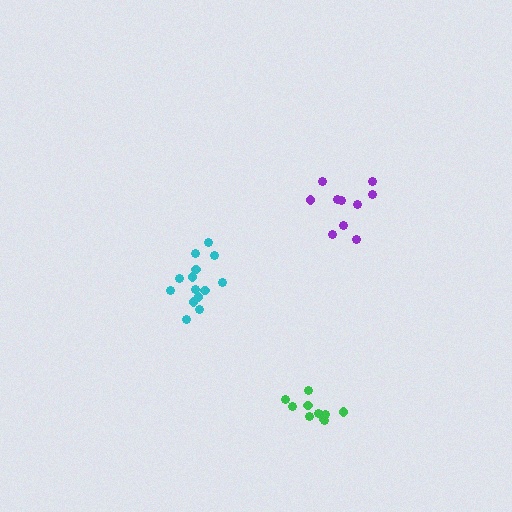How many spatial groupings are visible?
There are 3 spatial groupings.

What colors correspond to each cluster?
The clusters are colored: cyan, green, purple.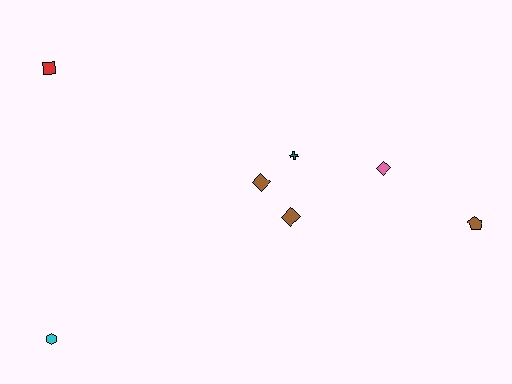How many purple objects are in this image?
There are no purple objects.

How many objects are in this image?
There are 7 objects.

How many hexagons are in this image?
There is 1 hexagon.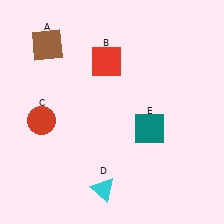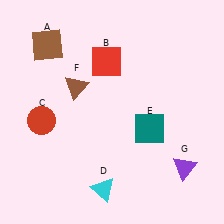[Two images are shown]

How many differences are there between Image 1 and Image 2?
There are 2 differences between the two images.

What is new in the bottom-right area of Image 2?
A purple triangle (G) was added in the bottom-right area of Image 2.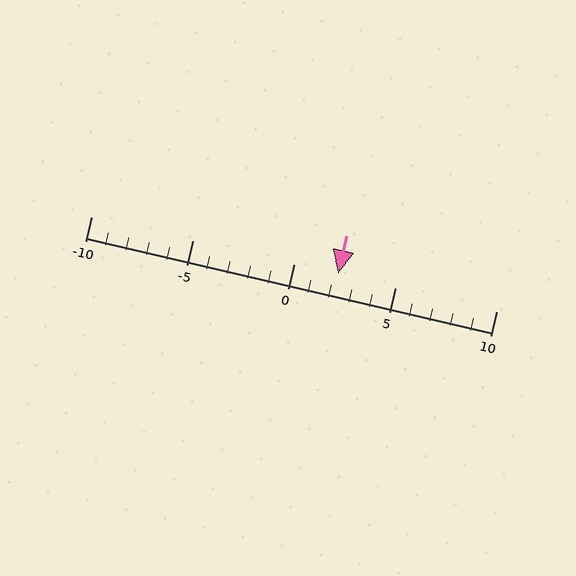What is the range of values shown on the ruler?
The ruler shows values from -10 to 10.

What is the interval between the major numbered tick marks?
The major tick marks are spaced 5 units apart.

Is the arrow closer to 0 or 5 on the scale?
The arrow is closer to 0.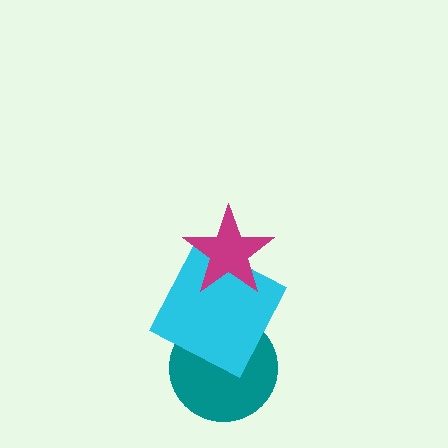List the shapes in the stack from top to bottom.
From top to bottom: the magenta star, the cyan square, the teal circle.